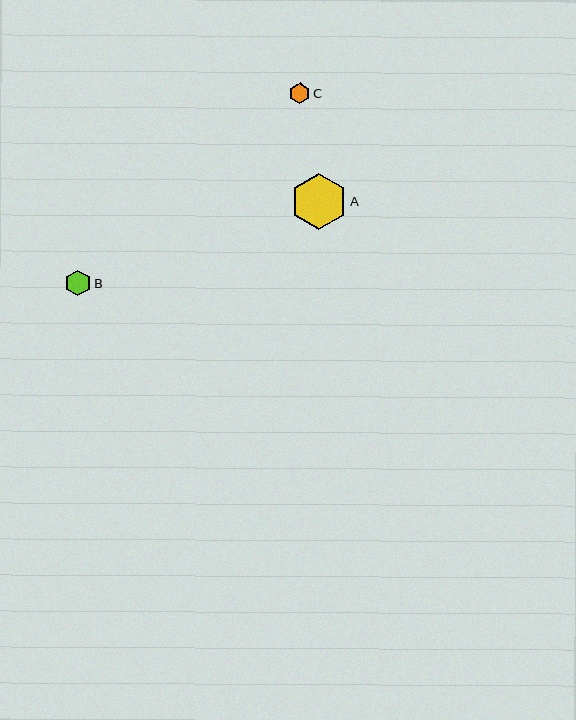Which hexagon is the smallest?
Hexagon C is the smallest with a size of approximately 21 pixels.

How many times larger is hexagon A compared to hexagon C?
Hexagon A is approximately 2.7 times the size of hexagon C.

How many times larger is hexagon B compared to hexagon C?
Hexagon B is approximately 1.2 times the size of hexagon C.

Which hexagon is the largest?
Hexagon A is the largest with a size of approximately 56 pixels.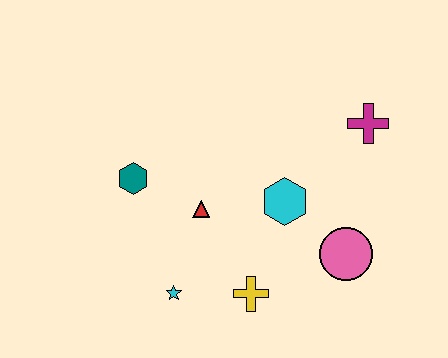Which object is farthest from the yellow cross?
The magenta cross is farthest from the yellow cross.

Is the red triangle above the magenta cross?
No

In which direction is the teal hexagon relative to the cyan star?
The teal hexagon is above the cyan star.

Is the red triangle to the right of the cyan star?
Yes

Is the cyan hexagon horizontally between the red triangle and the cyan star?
No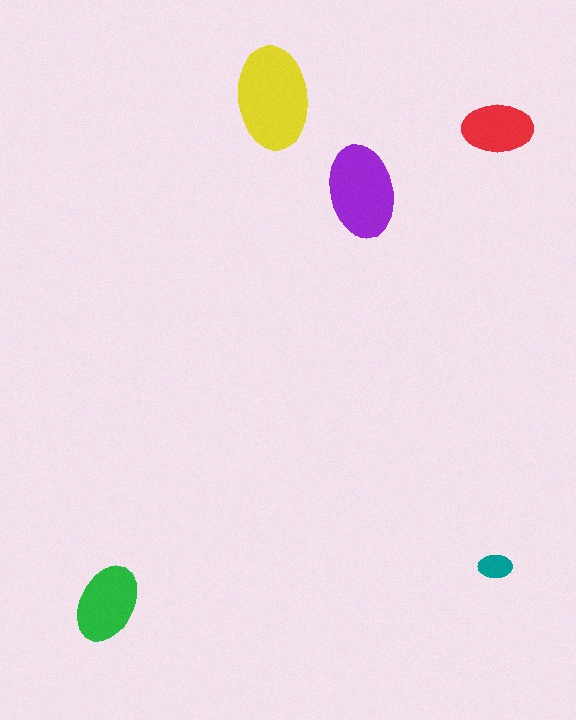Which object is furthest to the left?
The green ellipse is leftmost.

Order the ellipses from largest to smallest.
the yellow one, the purple one, the green one, the red one, the teal one.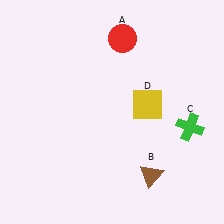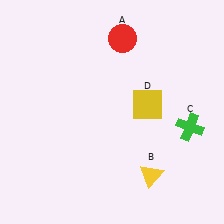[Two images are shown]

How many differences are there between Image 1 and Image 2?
There is 1 difference between the two images.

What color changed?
The triangle (B) changed from brown in Image 1 to yellow in Image 2.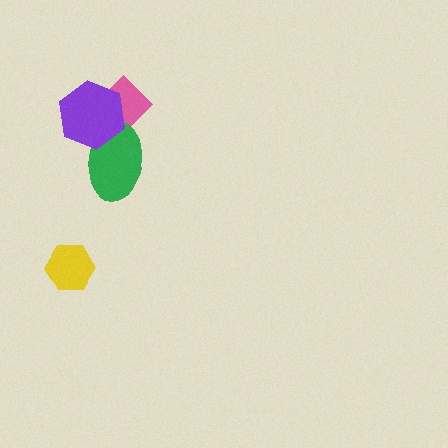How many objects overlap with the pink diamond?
2 objects overlap with the pink diamond.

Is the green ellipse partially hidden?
Yes, it is partially covered by another shape.